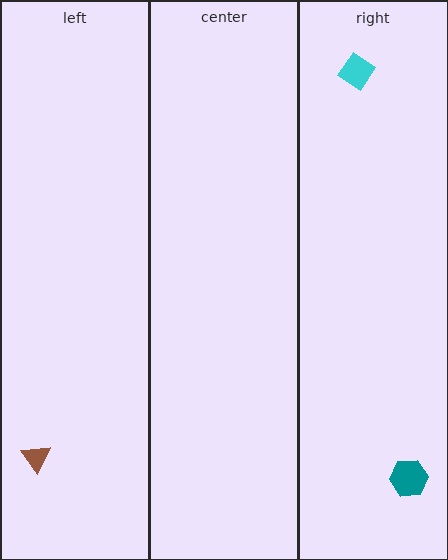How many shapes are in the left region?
1.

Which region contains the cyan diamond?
The right region.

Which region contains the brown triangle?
The left region.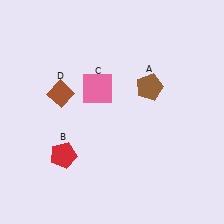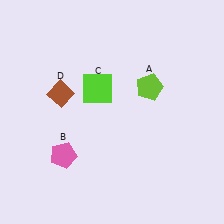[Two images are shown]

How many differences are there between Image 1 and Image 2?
There are 3 differences between the two images.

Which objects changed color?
A changed from brown to lime. B changed from red to pink. C changed from pink to lime.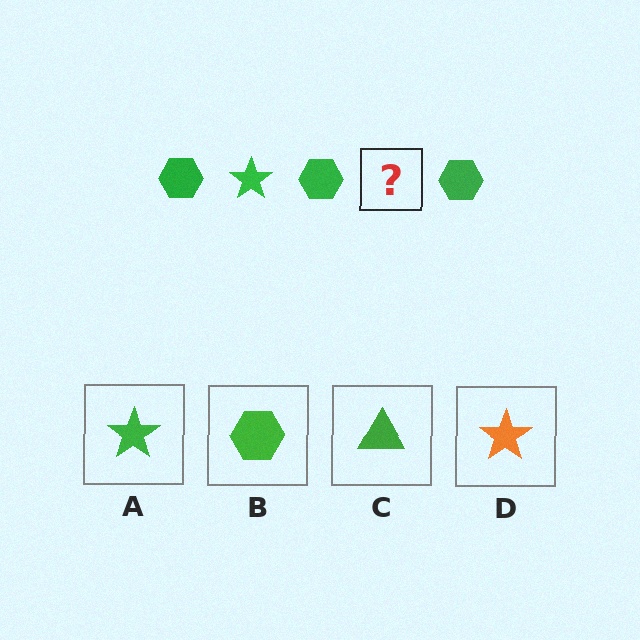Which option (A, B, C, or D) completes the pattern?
A.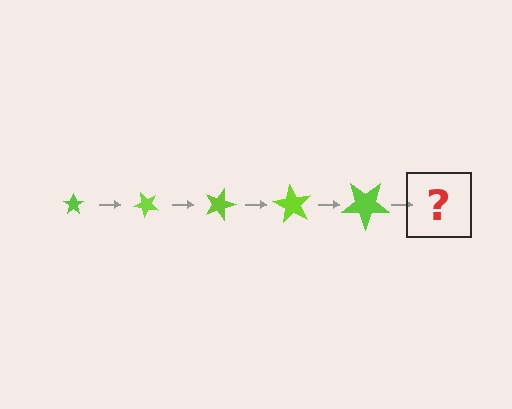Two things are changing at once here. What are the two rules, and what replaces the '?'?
The two rules are that the star grows larger each step and it rotates 45 degrees each step. The '?' should be a star, larger than the previous one and rotated 225 degrees from the start.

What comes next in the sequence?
The next element should be a star, larger than the previous one and rotated 225 degrees from the start.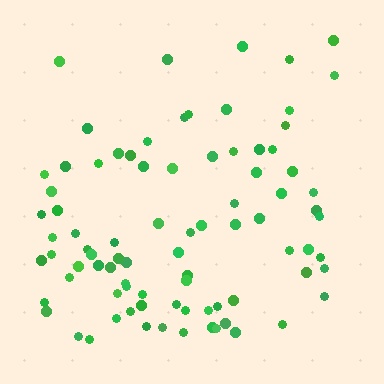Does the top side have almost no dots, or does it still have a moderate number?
Still a moderate number, just noticeably fewer than the bottom.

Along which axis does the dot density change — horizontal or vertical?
Vertical.